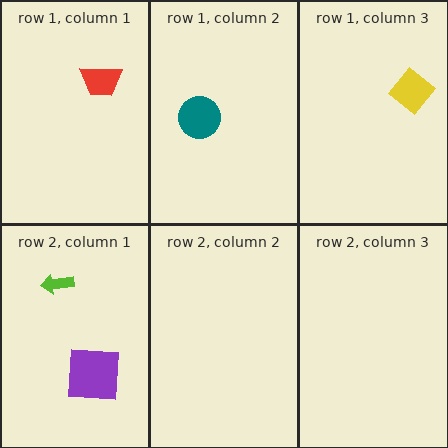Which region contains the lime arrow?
The row 2, column 1 region.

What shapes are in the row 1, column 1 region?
The red trapezoid.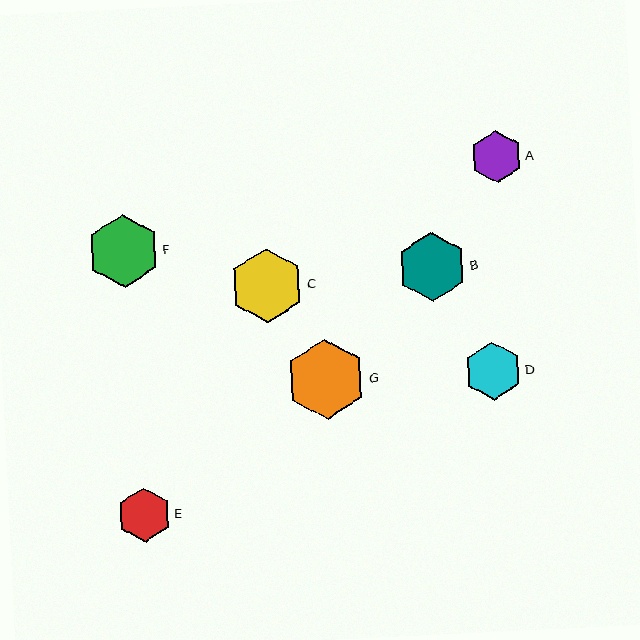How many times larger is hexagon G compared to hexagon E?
Hexagon G is approximately 1.5 times the size of hexagon E.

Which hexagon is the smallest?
Hexagon A is the smallest with a size of approximately 52 pixels.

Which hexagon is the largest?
Hexagon G is the largest with a size of approximately 80 pixels.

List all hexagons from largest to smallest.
From largest to smallest: G, C, F, B, D, E, A.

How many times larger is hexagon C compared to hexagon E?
Hexagon C is approximately 1.4 times the size of hexagon E.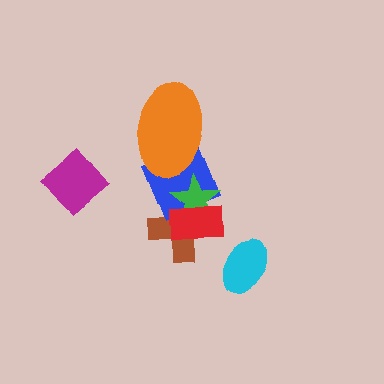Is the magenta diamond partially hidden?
No, no other shape covers it.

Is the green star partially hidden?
Yes, it is partially covered by another shape.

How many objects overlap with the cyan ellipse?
0 objects overlap with the cyan ellipse.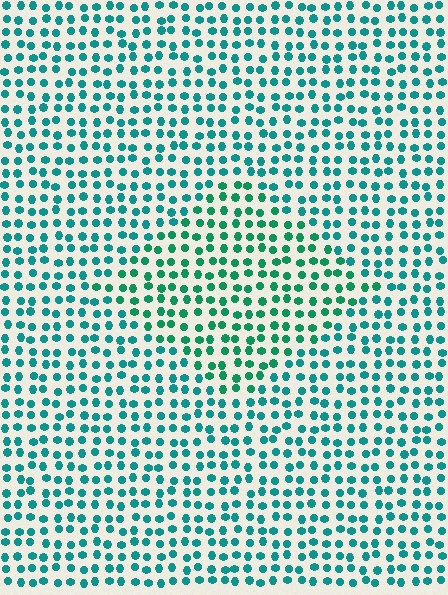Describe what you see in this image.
The image is filled with small teal elements in a uniform arrangement. A diamond-shaped region is visible where the elements are tinted to a slightly different hue, forming a subtle color boundary.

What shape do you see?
I see a diamond.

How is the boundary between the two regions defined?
The boundary is defined purely by a slight shift in hue (about 22 degrees). Spacing, size, and orientation are identical on both sides.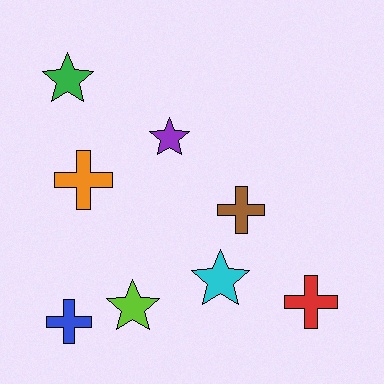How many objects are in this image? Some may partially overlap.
There are 8 objects.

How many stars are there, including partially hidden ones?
There are 4 stars.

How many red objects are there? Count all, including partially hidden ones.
There is 1 red object.